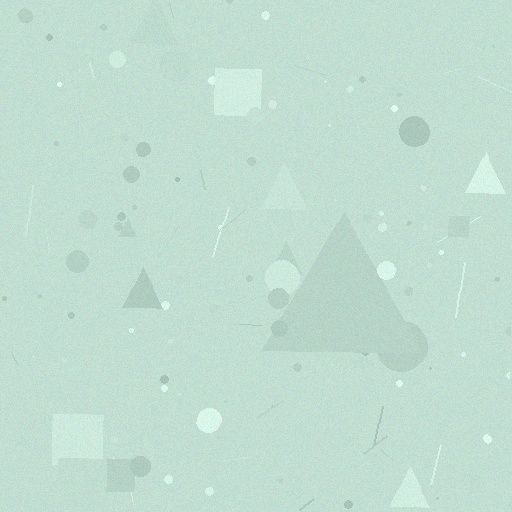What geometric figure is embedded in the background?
A triangle is embedded in the background.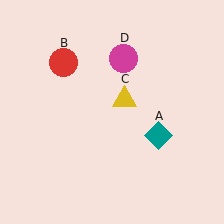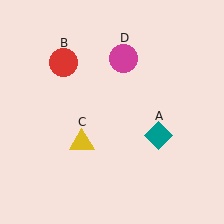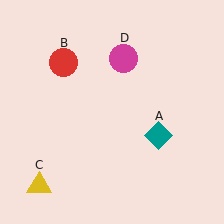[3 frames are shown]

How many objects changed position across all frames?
1 object changed position: yellow triangle (object C).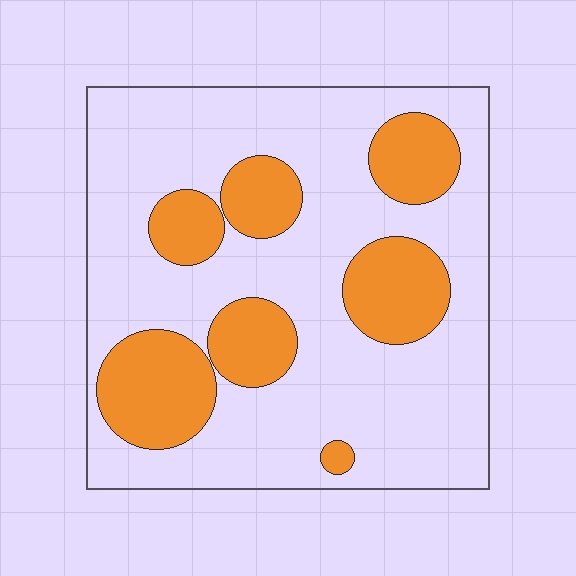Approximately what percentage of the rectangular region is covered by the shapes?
Approximately 30%.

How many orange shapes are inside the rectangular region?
7.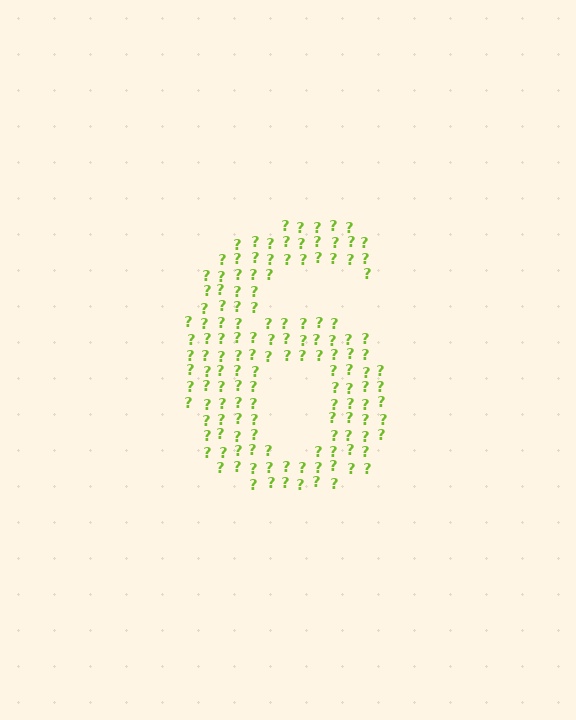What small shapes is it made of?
It is made of small question marks.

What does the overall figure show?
The overall figure shows the digit 6.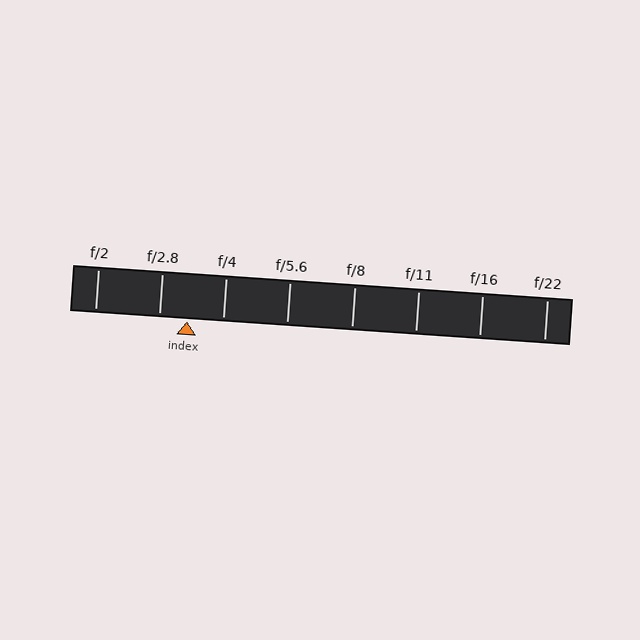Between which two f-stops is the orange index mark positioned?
The index mark is between f/2.8 and f/4.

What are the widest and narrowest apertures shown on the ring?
The widest aperture shown is f/2 and the narrowest is f/22.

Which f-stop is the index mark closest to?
The index mark is closest to f/2.8.